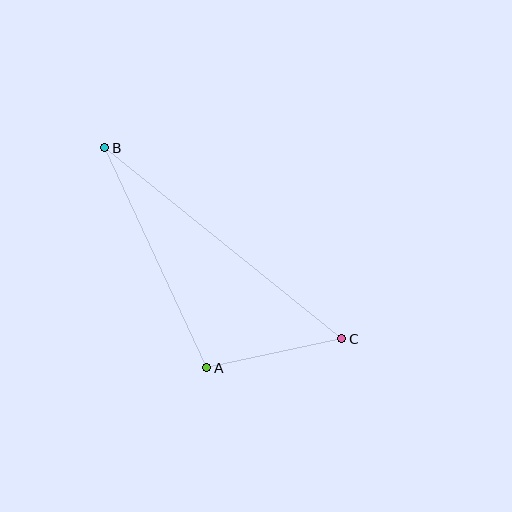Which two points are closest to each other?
Points A and C are closest to each other.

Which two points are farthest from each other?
Points B and C are farthest from each other.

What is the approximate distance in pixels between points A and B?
The distance between A and B is approximately 242 pixels.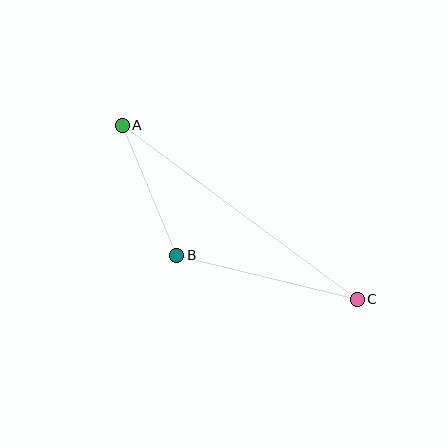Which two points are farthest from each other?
Points A and C are farthest from each other.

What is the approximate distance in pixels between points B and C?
The distance between B and C is approximately 186 pixels.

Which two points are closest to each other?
Points A and B are closest to each other.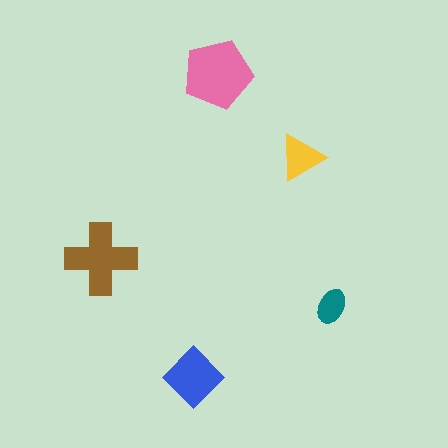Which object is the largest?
The pink pentagon.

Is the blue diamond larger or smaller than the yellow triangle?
Larger.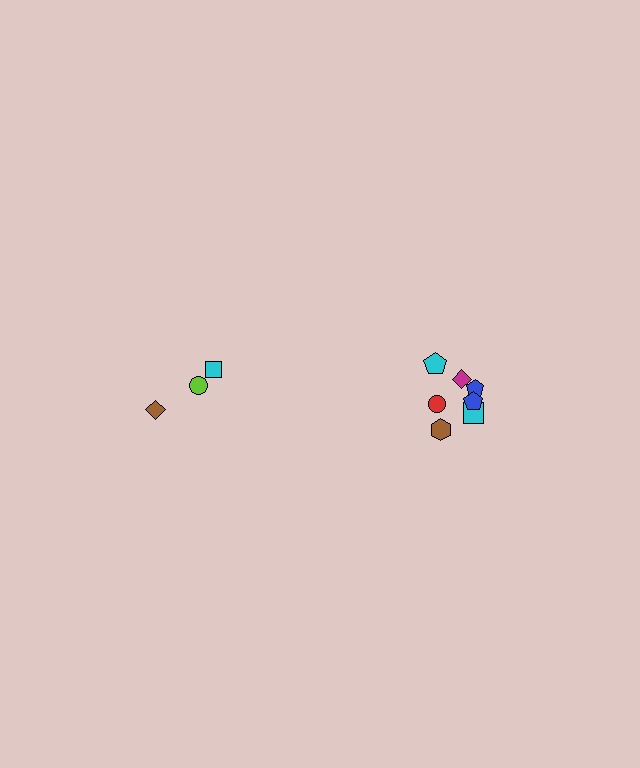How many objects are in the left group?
There are 3 objects.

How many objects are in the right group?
There are 7 objects.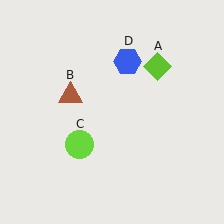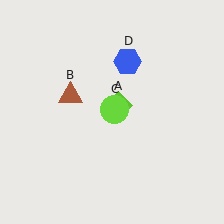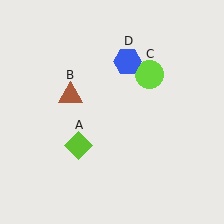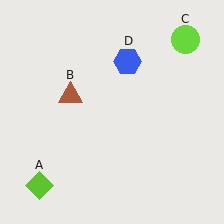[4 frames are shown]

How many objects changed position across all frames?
2 objects changed position: lime diamond (object A), lime circle (object C).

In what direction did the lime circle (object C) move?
The lime circle (object C) moved up and to the right.